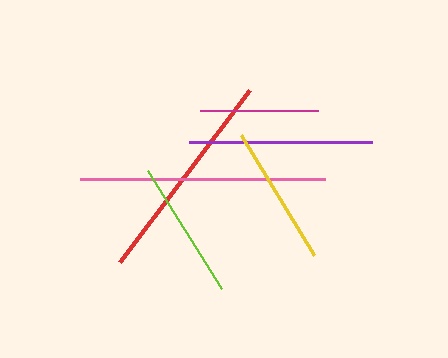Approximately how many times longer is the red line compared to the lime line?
The red line is approximately 1.5 times the length of the lime line.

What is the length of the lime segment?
The lime segment is approximately 139 pixels long.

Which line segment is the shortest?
The magenta line is the shortest at approximately 117 pixels.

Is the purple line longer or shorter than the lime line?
The purple line is longer than the lime line.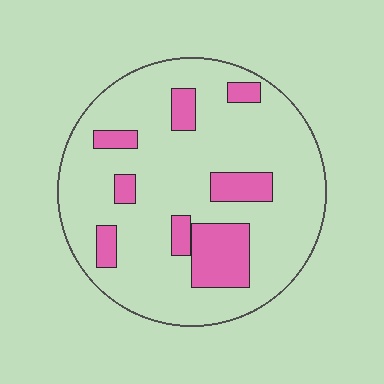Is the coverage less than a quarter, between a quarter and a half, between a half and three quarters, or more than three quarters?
Less than a quarter.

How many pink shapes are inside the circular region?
8.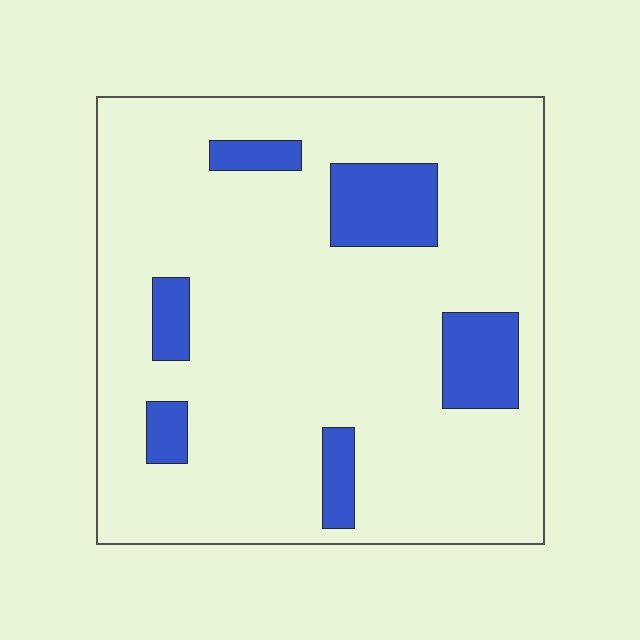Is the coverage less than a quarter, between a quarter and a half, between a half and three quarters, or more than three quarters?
Less than a quarter.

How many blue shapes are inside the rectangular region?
6.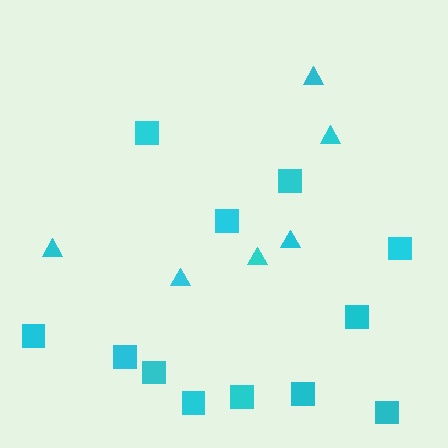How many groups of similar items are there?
There are 2 groups: one group of triangles (6) and one group of squares (12).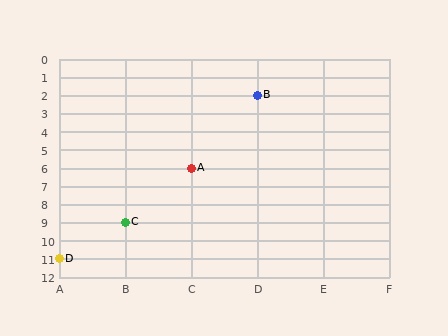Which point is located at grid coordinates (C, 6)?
Point A is at (C, 6).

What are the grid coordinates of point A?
Point A is at grid coordinates (C, 6).